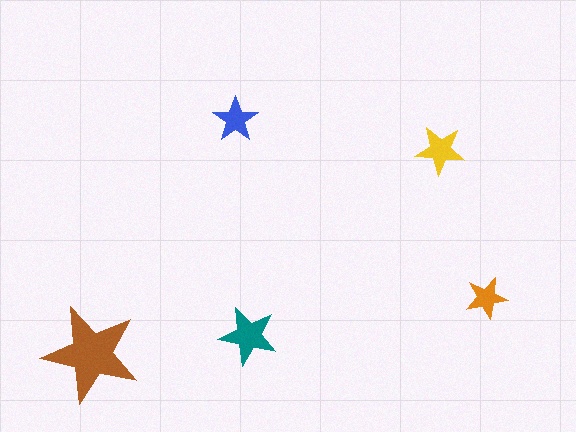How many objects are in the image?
There are 5 objects in the image.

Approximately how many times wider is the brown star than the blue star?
About 2 times wider.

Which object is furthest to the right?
The orange star is rightmost.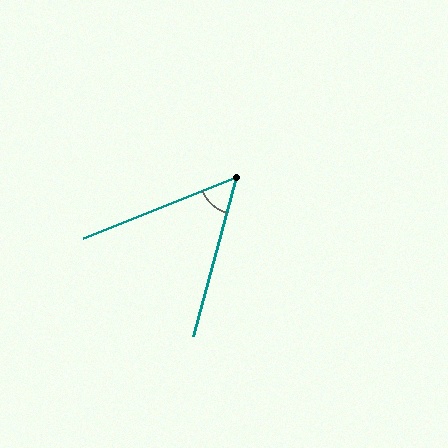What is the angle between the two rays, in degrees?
Approximately 53 degrees.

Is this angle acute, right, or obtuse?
It is acute.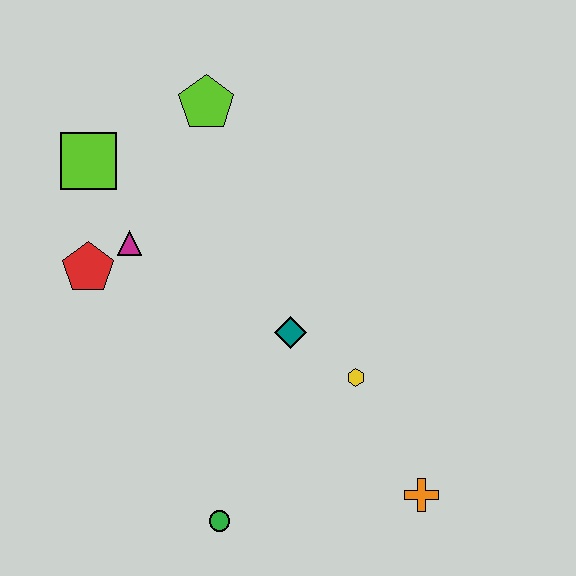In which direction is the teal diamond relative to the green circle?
The teal diamond is above the green circle.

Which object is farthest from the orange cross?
The lime square is farthest from the orange cross.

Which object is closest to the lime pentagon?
The lime square is closest to the lime pentagon.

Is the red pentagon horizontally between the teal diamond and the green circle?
No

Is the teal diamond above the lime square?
No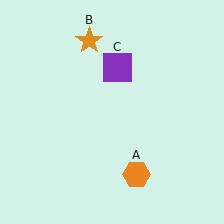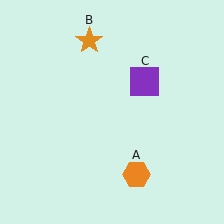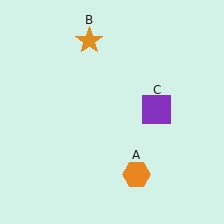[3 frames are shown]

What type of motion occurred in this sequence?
The purple square (object C) rotated clockwise around the center of the scene.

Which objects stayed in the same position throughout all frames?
Orange hexagon (object A) and orange star (object B) remained stationary.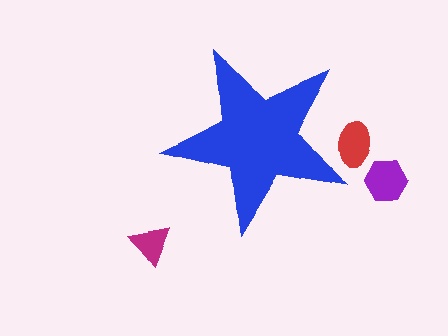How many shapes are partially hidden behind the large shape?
1 shape is partially hidden.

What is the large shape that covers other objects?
A blue star.